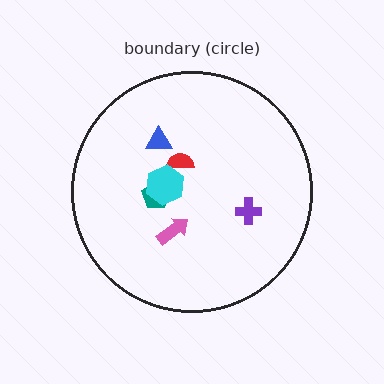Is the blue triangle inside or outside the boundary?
Inside.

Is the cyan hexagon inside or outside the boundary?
Inside.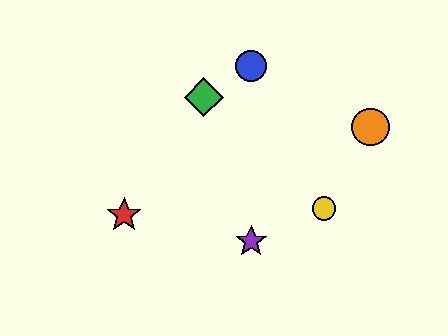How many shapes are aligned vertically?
2 shapes (the blue circle, the purple star) are aligned vertically.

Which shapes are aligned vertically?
The blue circle, the purple star are aligned vertically.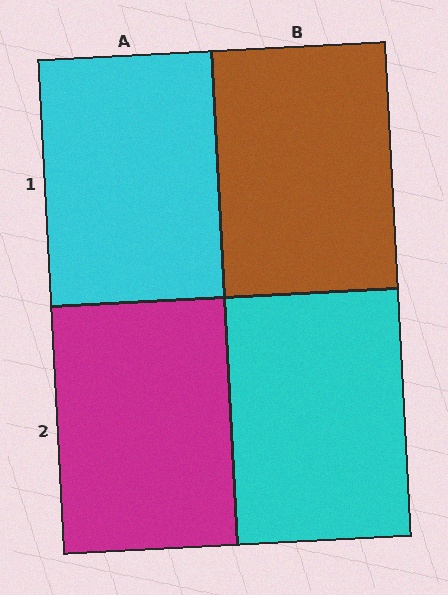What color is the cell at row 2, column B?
Cyan.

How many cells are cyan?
2 cells are cyan.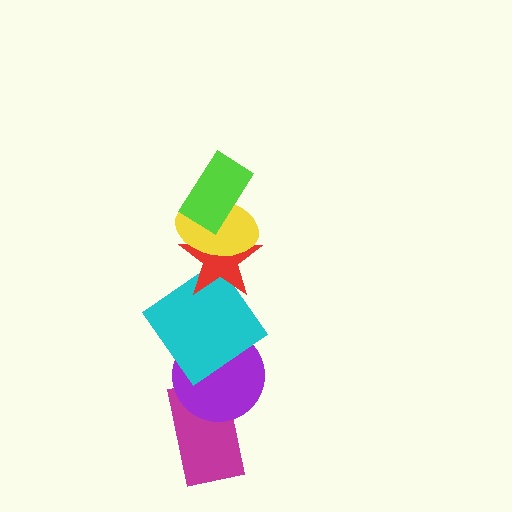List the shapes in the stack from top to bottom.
From top to bottom: the lime rectangle, the yellow ellipse, the red star, the cyan diamond, the purple circle, the magenta rectangle.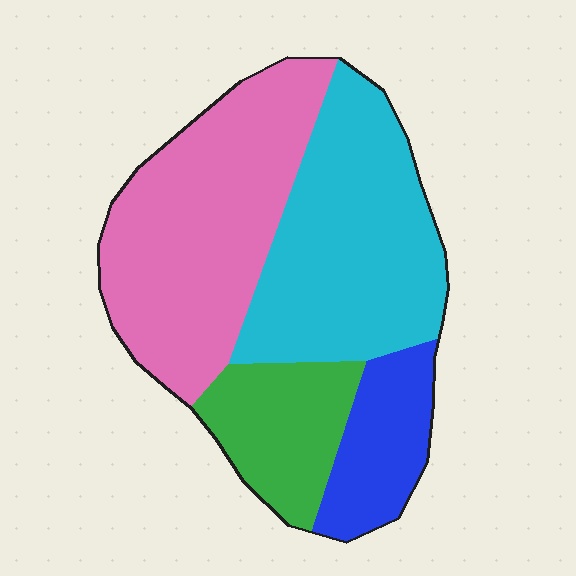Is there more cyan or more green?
Cyan.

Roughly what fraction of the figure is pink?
Pink covers around 35% of the figure.